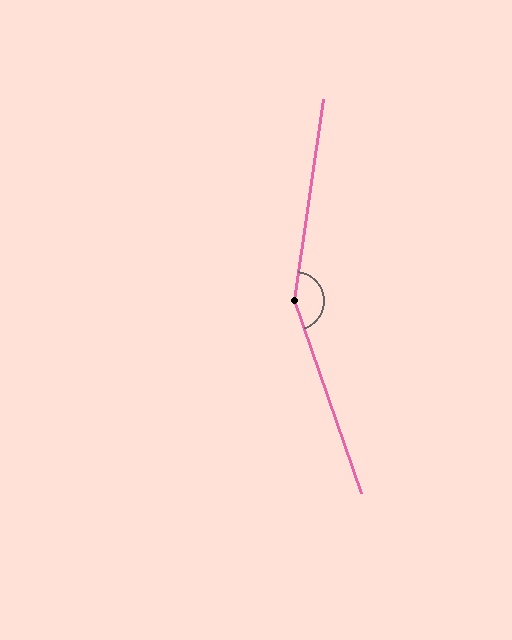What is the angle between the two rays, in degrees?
Approximately 153 degrees.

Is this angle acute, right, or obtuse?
It is obtuse.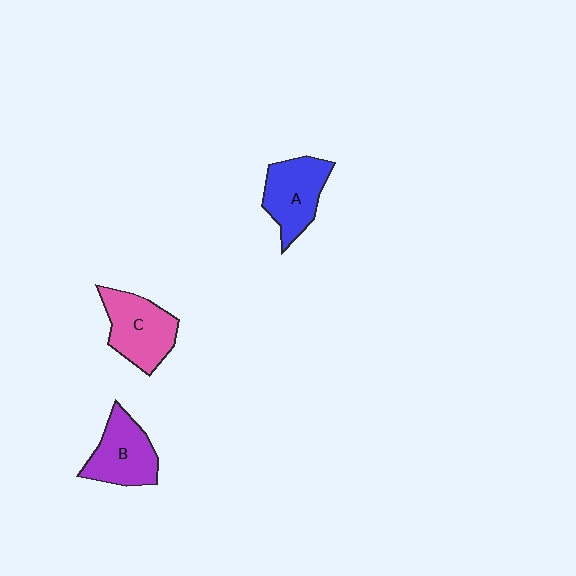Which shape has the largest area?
Shape C (pink).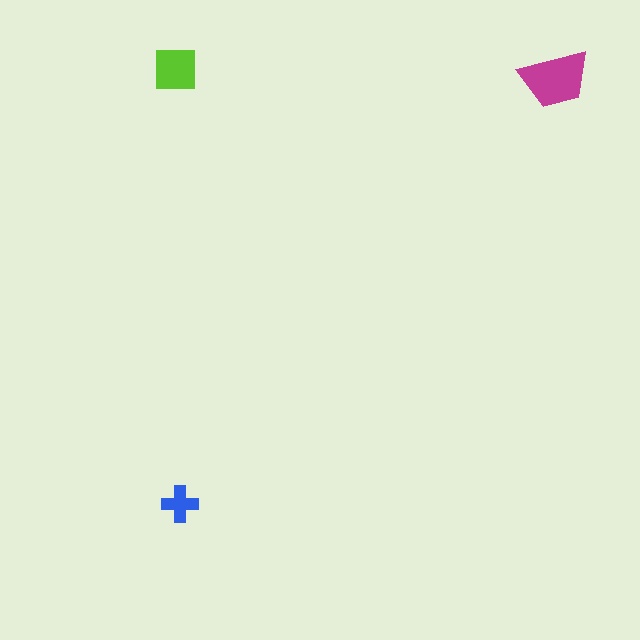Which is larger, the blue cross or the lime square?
The lime square.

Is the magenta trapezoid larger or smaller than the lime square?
Larger.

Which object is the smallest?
The blue cross.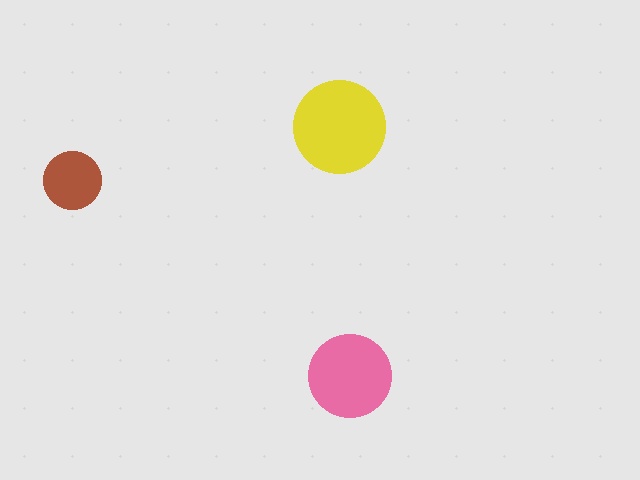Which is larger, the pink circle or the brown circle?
The pink one.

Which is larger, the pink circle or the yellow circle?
The yellow one.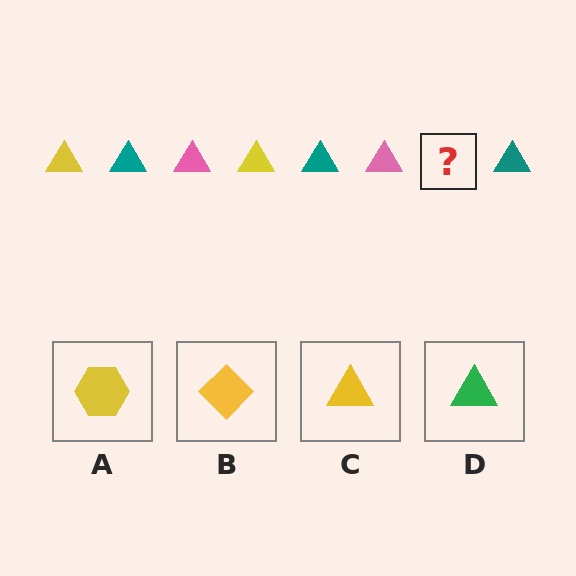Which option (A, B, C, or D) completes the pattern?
C.